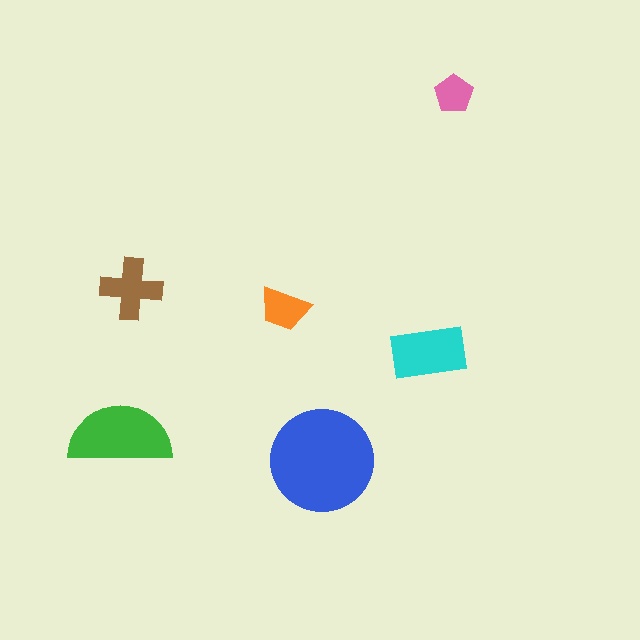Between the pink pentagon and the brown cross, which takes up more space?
The brown cross.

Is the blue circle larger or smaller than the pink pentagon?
Larger.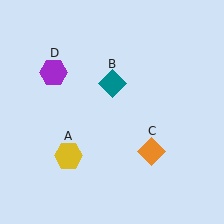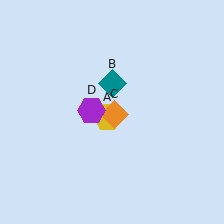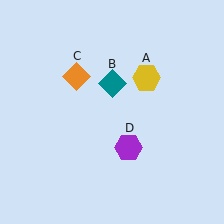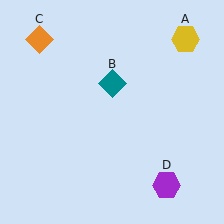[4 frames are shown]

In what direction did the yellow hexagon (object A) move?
The yellow hexagon (object A) moved up and to the right.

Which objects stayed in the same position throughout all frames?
Teal diamond (object B) remained stationary.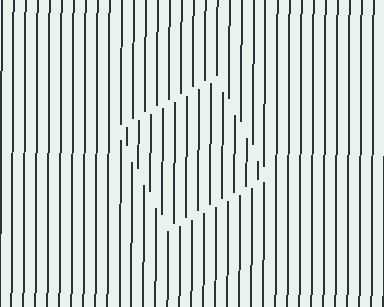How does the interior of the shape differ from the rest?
The interior of the shape contains the same grating, shifted by half a period — the contour is defined by the phase discontinuity where line-ends from the inner and outer gratings abut.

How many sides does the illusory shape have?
4 sides — the line-ends trace a square.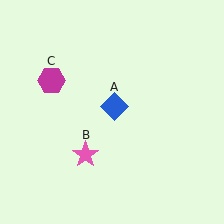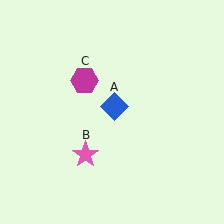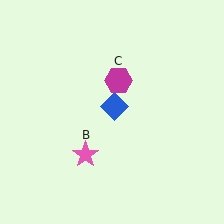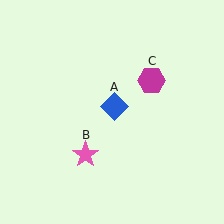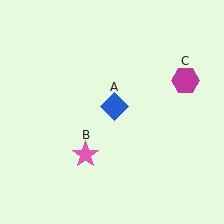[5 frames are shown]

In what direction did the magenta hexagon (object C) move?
The magenta hexagon (object C) moved right.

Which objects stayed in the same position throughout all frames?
Blue diamond (object A) and pink star (object B) remained stationary.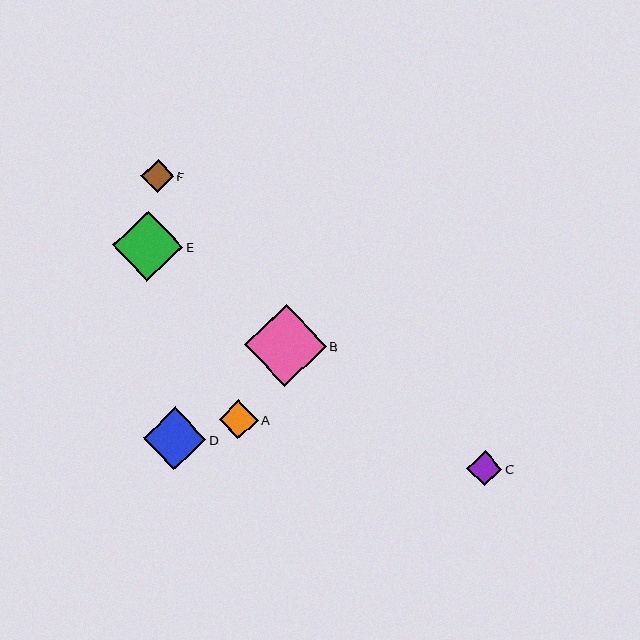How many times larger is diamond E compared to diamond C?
Diamond E is approximately 2.0 times the size of diamond C.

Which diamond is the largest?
Diamond B is the largest with a size of approximately 82 pixels.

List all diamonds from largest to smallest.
From largest to smallest: B, E, D, A, C, F.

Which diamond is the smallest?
Diamond F is the smallest with a size of approximately 32 pixels.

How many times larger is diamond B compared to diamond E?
Diamond B is approximately 1.2 times the size of diamond E.